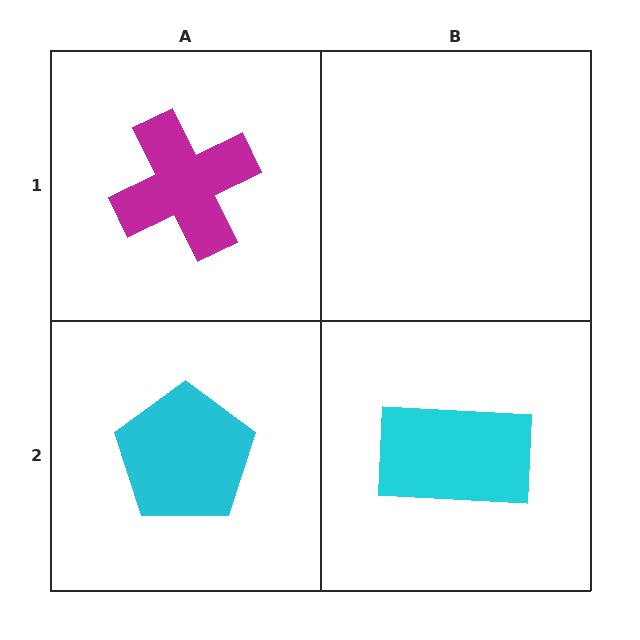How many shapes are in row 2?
2 shapes.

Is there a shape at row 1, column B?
No, that cell is empty.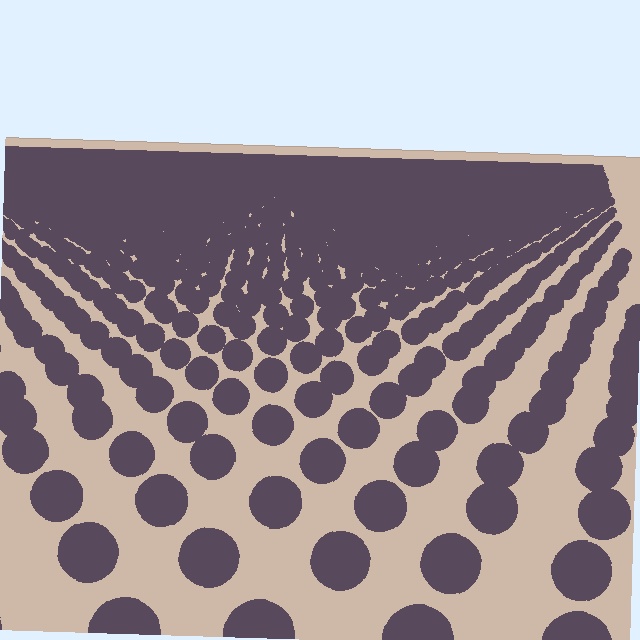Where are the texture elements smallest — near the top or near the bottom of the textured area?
Near the top.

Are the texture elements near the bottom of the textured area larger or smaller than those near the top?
Larger. Near the bottom, elements are closer to the viewer and appear at a bigger on-screen size.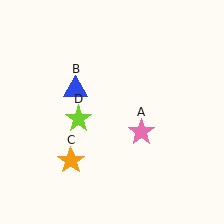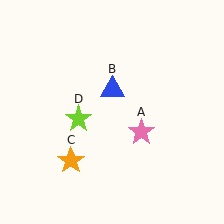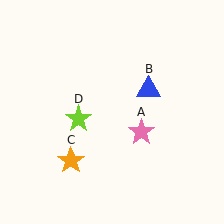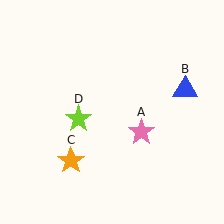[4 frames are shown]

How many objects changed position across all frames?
1 object changed position: blue triangle (object B).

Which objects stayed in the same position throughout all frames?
Pink star (object A) and orange star (object C) and lime star (object D) remained stationary.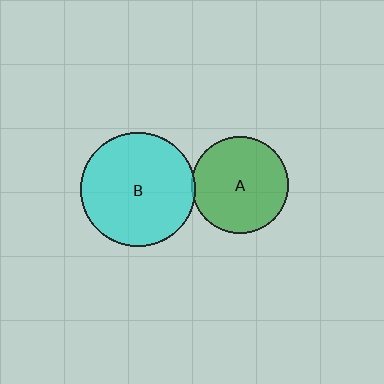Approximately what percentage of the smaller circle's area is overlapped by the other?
Approximately 5%.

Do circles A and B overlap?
Yes.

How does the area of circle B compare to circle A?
Approximately 1.4 times.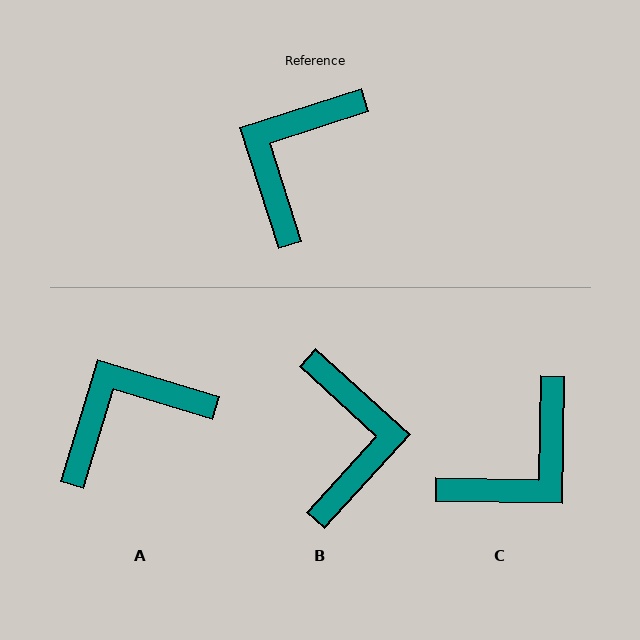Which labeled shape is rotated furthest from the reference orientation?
C, about 161 degrees away.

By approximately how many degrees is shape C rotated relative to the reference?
Approximately 161 degrees counter-clockwise.